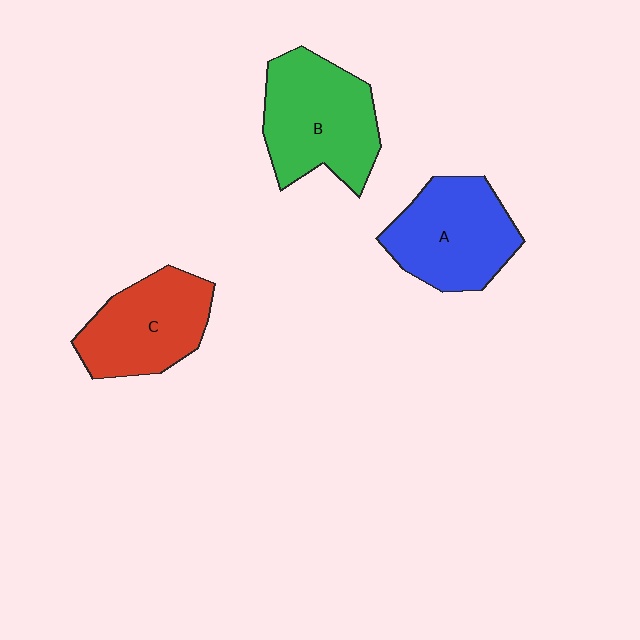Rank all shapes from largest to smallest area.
From largest to smallest: B (green), A (blue), C (red).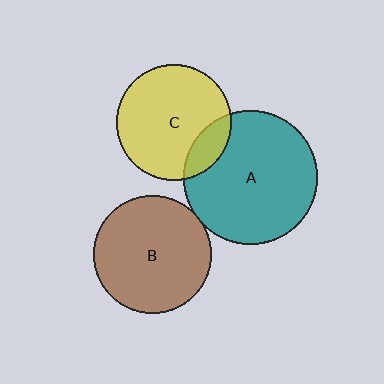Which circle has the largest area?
Circle A (teal).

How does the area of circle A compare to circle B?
Approximately 1.3 times.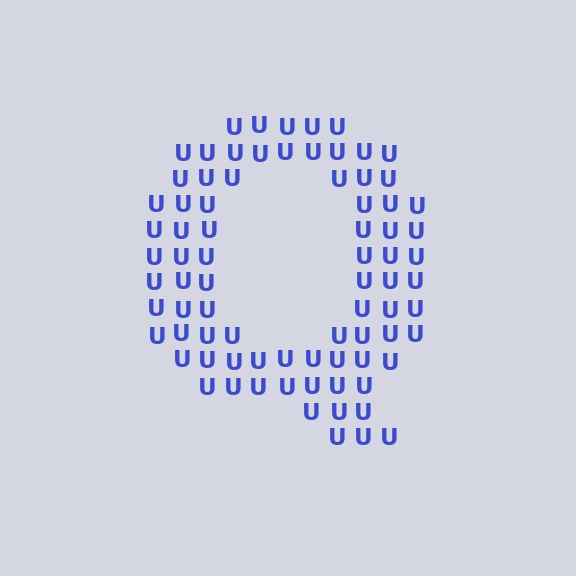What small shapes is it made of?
It is made of small letter U's.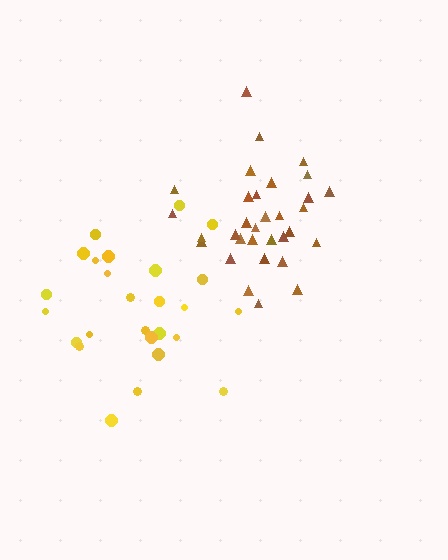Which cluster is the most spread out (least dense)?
Yellow.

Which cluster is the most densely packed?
Brown.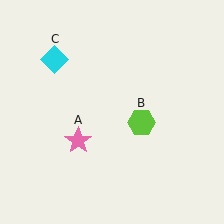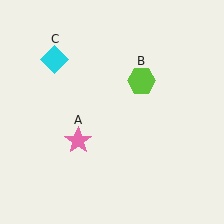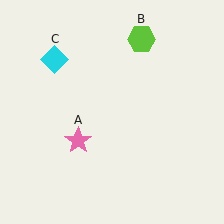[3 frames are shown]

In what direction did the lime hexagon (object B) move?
The lime hexagon (object B) moved up.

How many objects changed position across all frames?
1 object changed position: lime hexagon (object B).